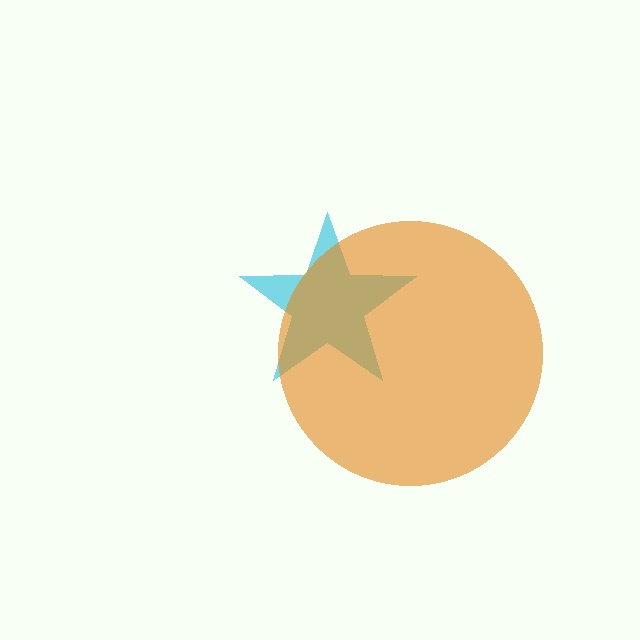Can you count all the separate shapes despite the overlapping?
Yes, there are 2 separate shapes.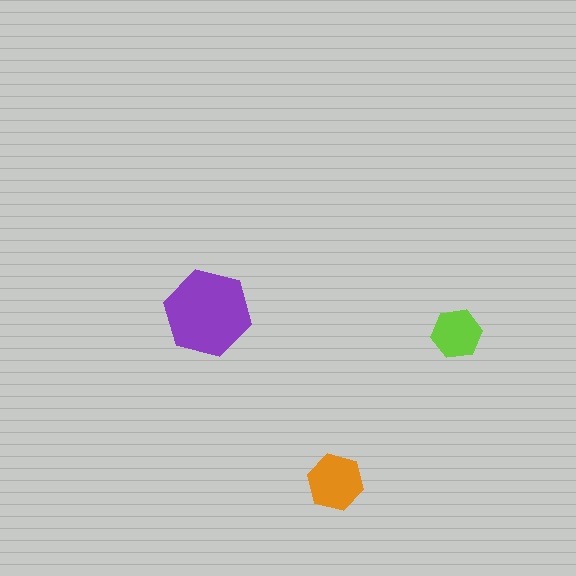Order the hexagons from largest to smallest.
the purple one, the orange one, the lime one.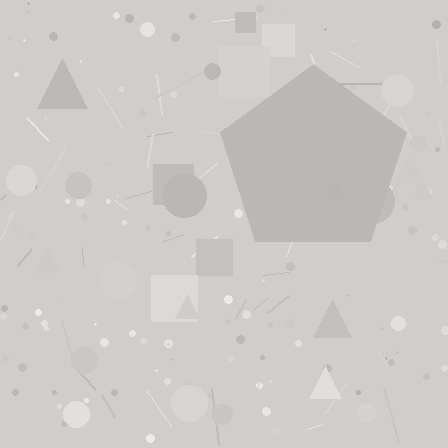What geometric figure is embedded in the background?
A pentagon is embedded in the background.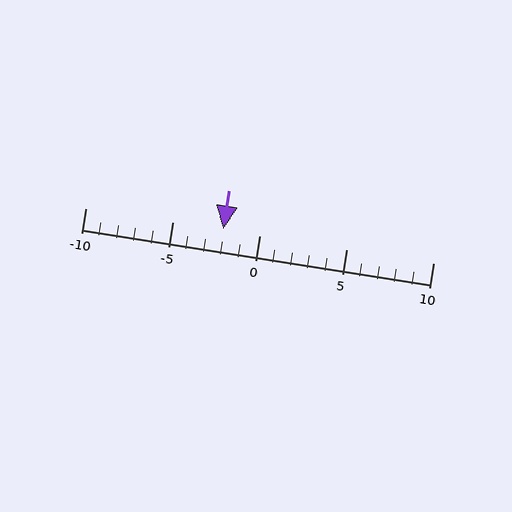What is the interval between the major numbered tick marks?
The major tick marks are spaced 5 units apart.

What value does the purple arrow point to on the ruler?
The purple arrow points to approximately -2.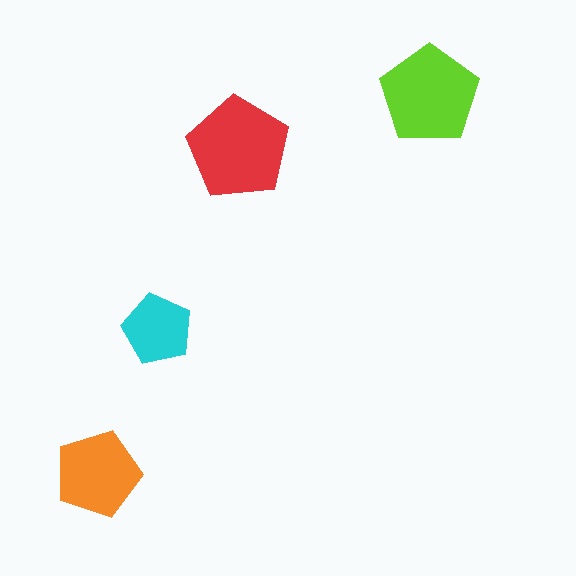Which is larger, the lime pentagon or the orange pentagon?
The lime one.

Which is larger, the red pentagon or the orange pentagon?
The red one.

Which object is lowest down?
The orange pentagon is bottommost.